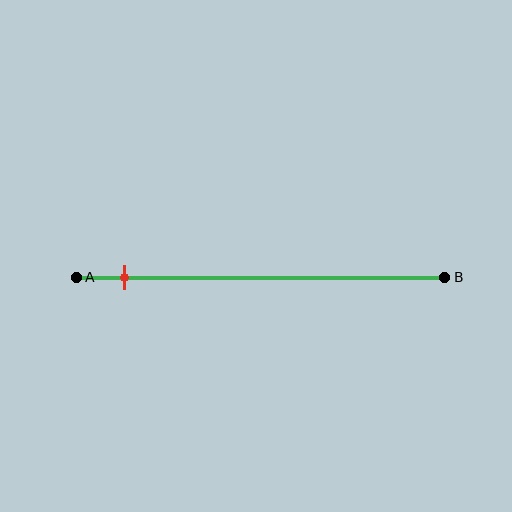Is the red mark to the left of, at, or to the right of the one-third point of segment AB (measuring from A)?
The red mark is to the left of the one-third point of segment AB.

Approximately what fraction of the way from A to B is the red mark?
The red mark is approximately 15% of the way from A to B.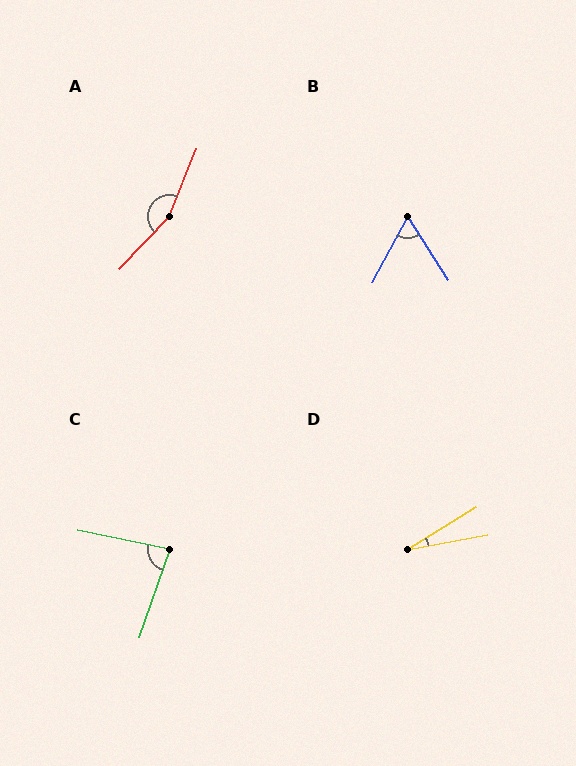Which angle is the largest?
A, at approximately 158 degrees.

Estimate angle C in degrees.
Approximately 83 degrees.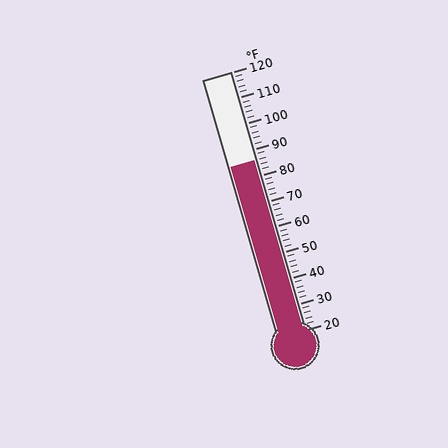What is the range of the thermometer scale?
The thermometer scale ranges from 20°F to 120°F.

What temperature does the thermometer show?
The thermometer shows approximately 86°F.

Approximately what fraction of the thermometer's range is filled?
The thermometer is filled to approximately 65% of its range.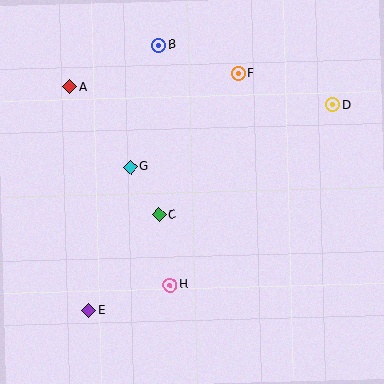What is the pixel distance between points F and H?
The distance between F and H is 222 pixels.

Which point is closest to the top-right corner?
Point D is closest to the top-right corner.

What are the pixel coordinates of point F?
Point F is at (238, 74).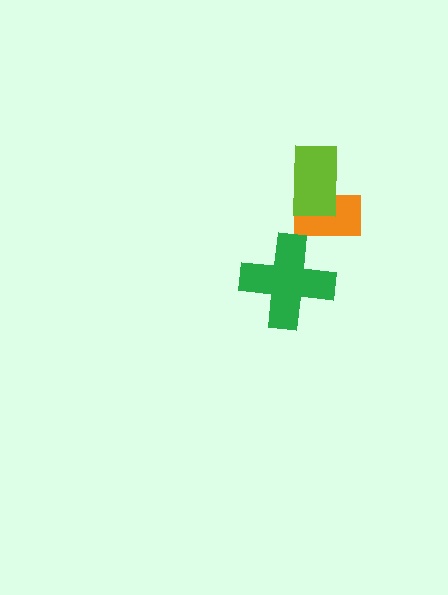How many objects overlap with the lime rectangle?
1 object overlaps with the lime rectangle.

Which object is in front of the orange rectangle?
The lime rectangle is in front of the orange rectangle.